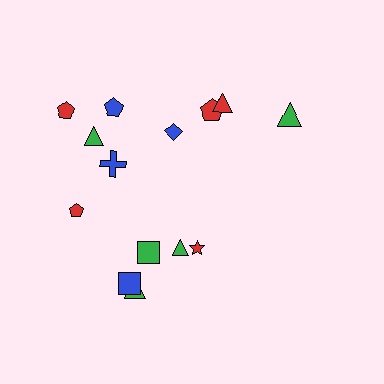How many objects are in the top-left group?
There are 6 objects.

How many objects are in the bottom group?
There are 5 objects.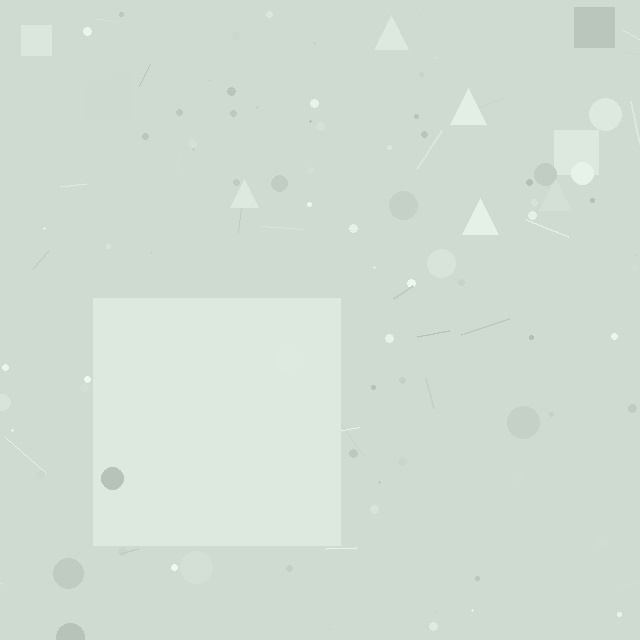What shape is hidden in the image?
A square is hidden in the image.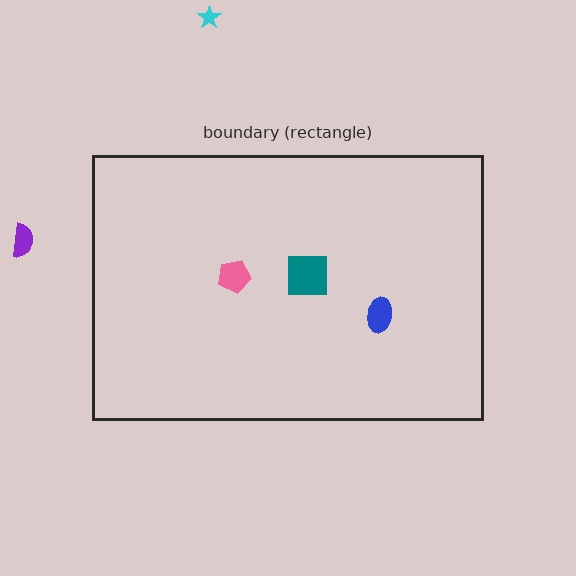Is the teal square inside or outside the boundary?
Inside.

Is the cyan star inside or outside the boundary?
Outside.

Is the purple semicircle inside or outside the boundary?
Outside.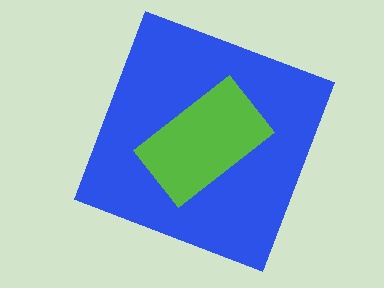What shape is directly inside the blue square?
The lime rectangle.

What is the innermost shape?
The lime rectangle.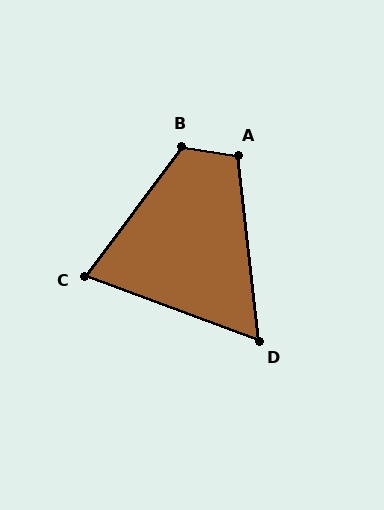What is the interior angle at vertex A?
Approximately 106 degrees (obtuse).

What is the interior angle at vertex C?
Approximately 74 degrees (acute).